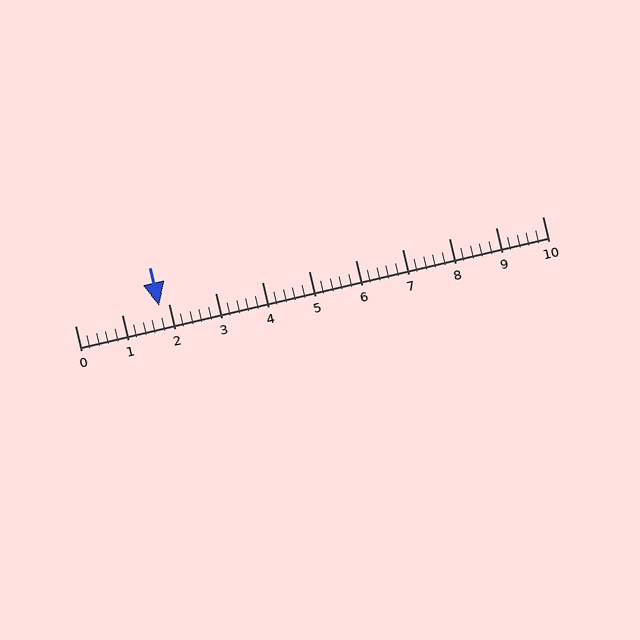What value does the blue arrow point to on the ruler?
The blue arrow points to approximately 1.8.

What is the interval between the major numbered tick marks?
The major tick marks are spaced 1 units apart.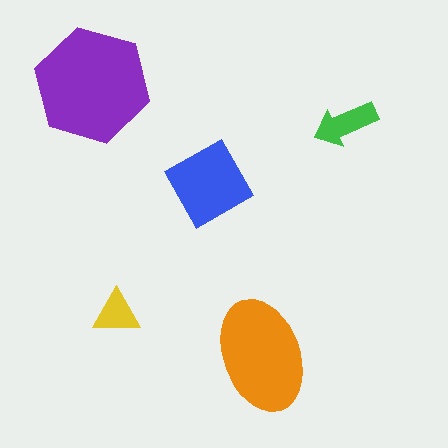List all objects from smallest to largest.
The yellow triangle, the green arrow, the blue diamond, the orange ellipse, the purple hexagon.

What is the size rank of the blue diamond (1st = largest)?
3rd.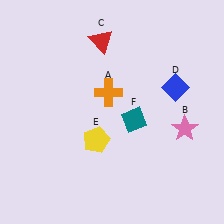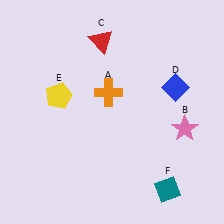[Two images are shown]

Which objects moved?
The objects that moved are: the yellow pentagon (E), the teal diamond (F).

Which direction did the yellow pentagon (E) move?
The yellow pentagon (E) moved up.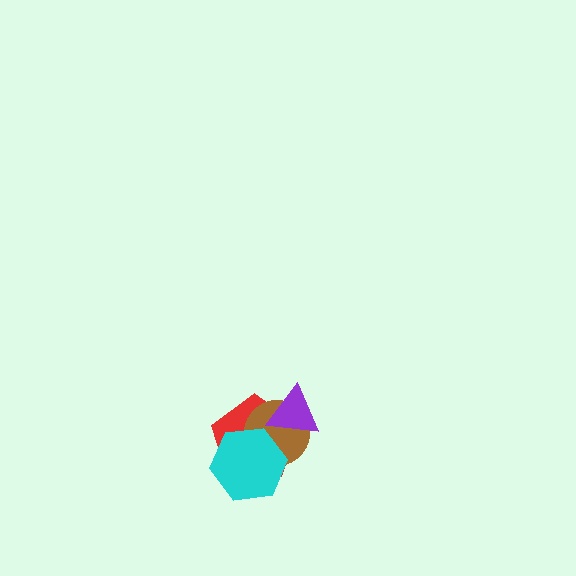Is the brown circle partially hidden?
Yes, it is partially covered by another shape.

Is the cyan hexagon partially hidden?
No, no other shape covers it.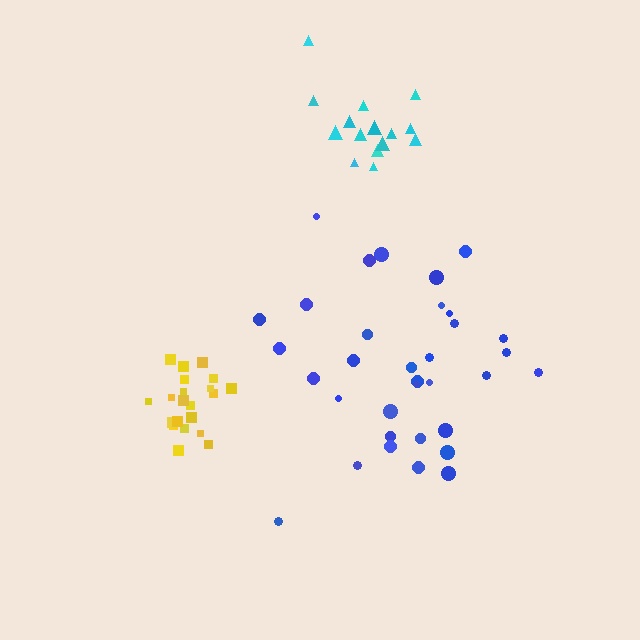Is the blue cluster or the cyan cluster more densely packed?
Cyan.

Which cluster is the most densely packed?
Yellow.